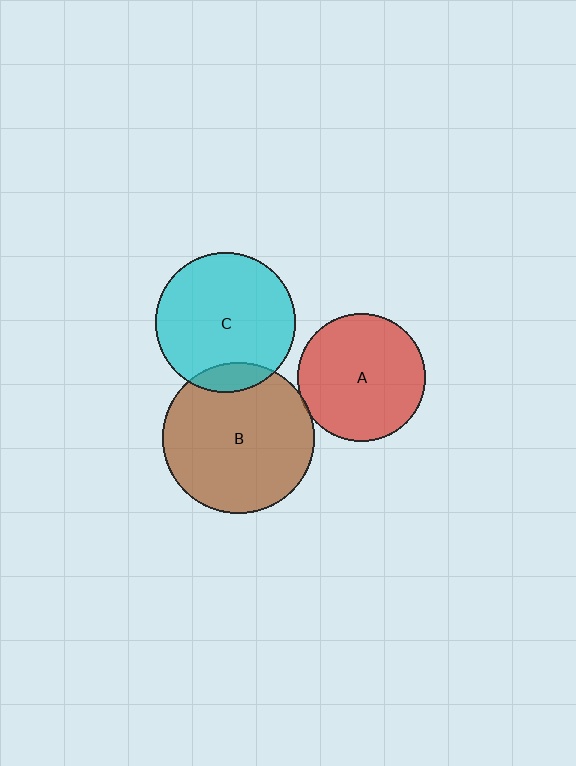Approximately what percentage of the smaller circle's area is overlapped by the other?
Approximately 5%.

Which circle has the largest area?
Circle B (brown).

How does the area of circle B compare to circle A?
Approximately 1.4 times.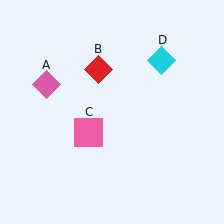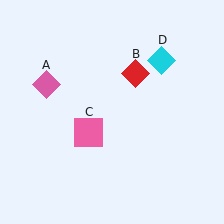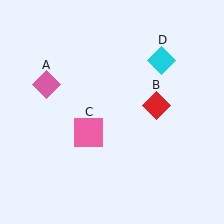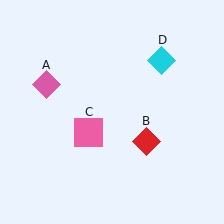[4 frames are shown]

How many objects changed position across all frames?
1 object changed position: red diamond (object B).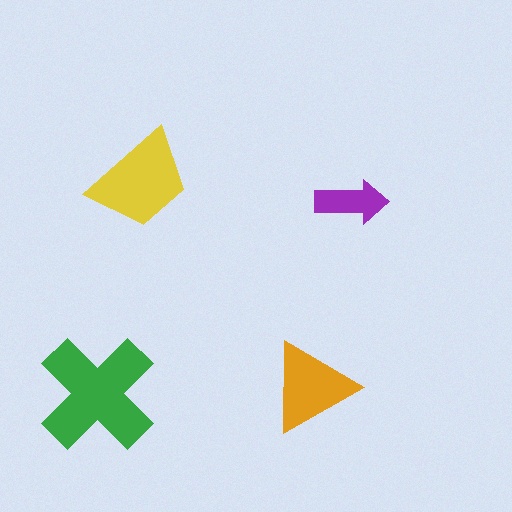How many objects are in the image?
There are 4 objects in the image.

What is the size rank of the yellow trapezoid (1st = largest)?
2nd.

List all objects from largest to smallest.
The green cross, the yellow trapezoid, the orange triangle, the purple arrow.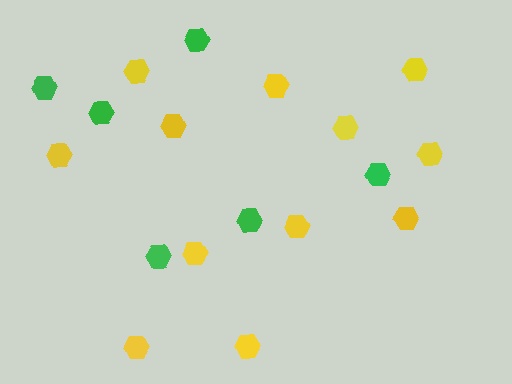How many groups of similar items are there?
There are 2 groups: one group of yellow hexagons (12) and one group of green hexagons (6).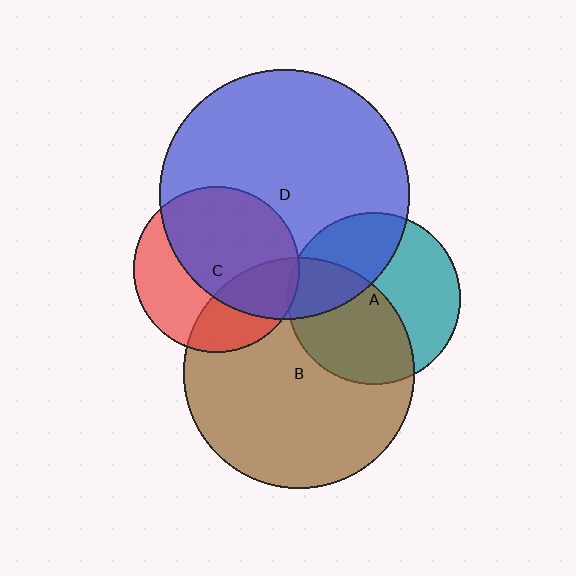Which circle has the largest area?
Circle D (blue).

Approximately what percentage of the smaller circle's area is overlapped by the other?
Approximately 5%.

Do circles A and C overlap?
Yes.